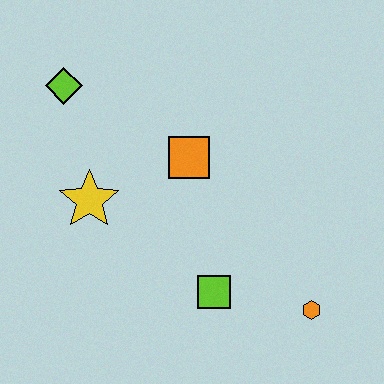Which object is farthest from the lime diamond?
The orange hexagon is farthest from the lime diamond.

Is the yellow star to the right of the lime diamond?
Yes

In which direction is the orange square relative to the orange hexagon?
The orange square is above the orange hexagon.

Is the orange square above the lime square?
Yes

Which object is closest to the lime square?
The orange hexagon is closest to the lime square.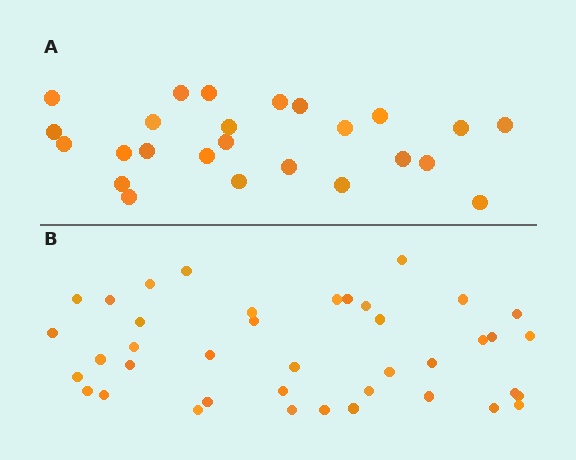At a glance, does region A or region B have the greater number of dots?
Region B (the bottom region) has more dots.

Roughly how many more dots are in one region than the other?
Region B has approximately 15 more dots than region A.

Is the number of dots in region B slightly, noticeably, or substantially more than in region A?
Region B has substantially more. The ratio is roughly 1.6 to 1.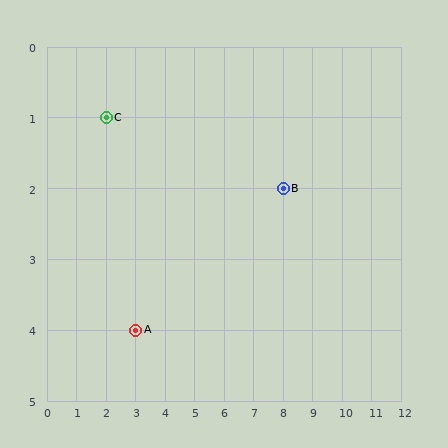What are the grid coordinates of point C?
Point C is at grid coordinates (2, 1).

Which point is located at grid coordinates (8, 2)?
Point B is at (8, 2).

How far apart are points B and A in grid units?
Points B and A are 5 columns and 2 rows apart (about 5.4 grid units diagonally).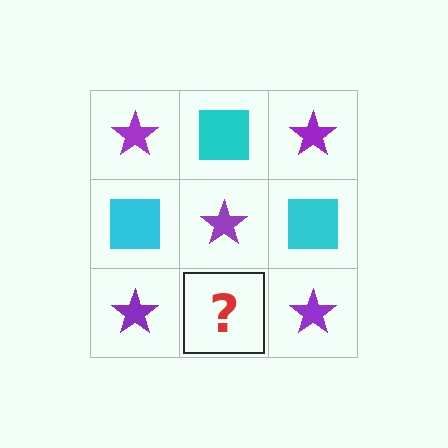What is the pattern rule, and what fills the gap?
The rule is that it alternates purple star and cyan square in a checkerboard pattern. The gap should be filled with a cyan square.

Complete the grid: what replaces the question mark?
The question mark should be replaced with a cyan square.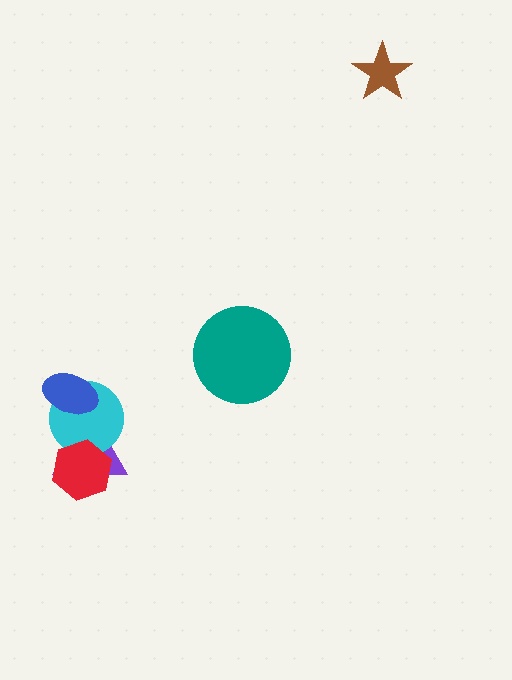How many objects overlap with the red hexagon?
2 objects overlap with the red hexagon.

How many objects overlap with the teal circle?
0 objects overlap with the teal circle.